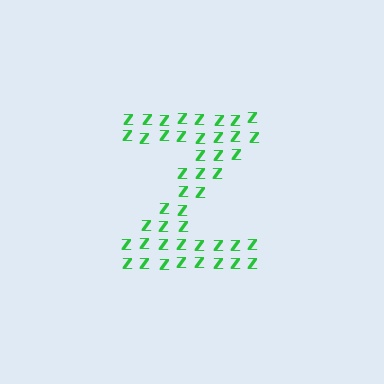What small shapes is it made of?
It is made of small letter Z's.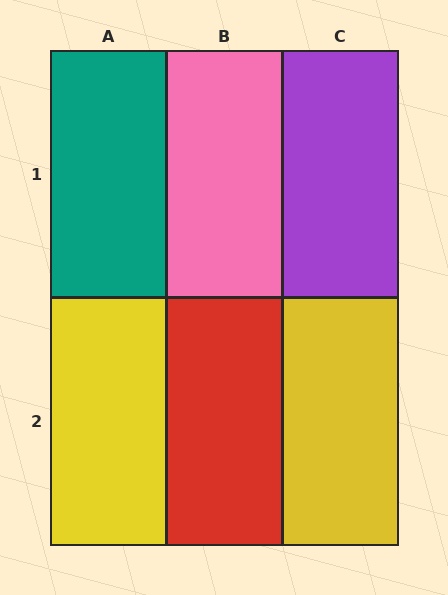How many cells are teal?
1 cell is teal.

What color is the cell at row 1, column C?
Purple.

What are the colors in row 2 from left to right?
Yellow, red, yellow.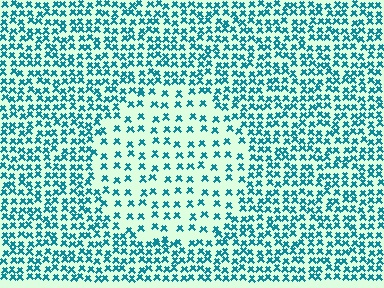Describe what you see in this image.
The image contains small teal elements arranged at two different densities. A circle-shaped region is visible where the elements are less densely packed than the surrounding area.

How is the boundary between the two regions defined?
The boundary is defined by a change in element density (approximately 2.1x ratio). All elements are the same color, size, and shape.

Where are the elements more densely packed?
The elements are more densely packed outside the circle boundary.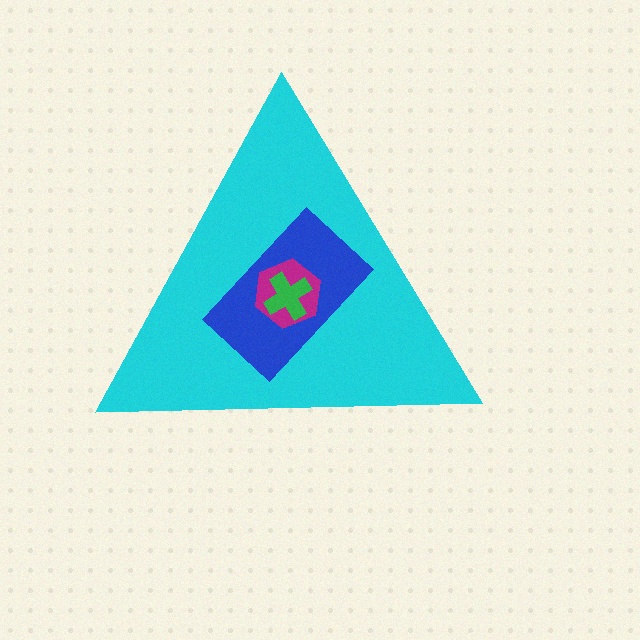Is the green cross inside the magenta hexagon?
Yes.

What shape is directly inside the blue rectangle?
The magenta hexagon.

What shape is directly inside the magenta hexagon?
The green cross.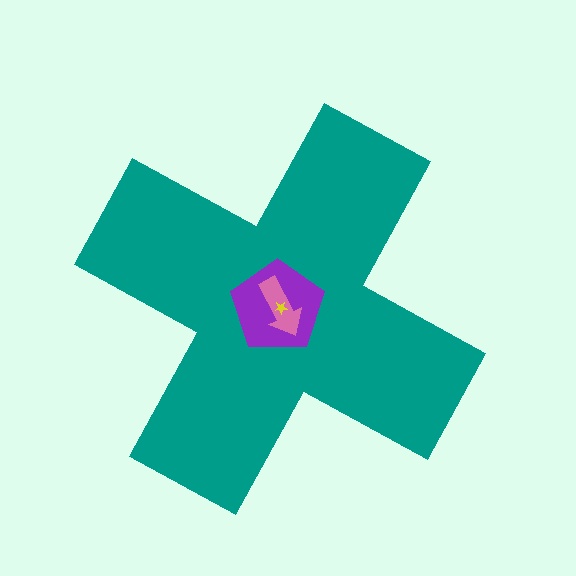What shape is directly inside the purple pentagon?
The pink arrow.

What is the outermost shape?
The teal cross.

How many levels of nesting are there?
4.